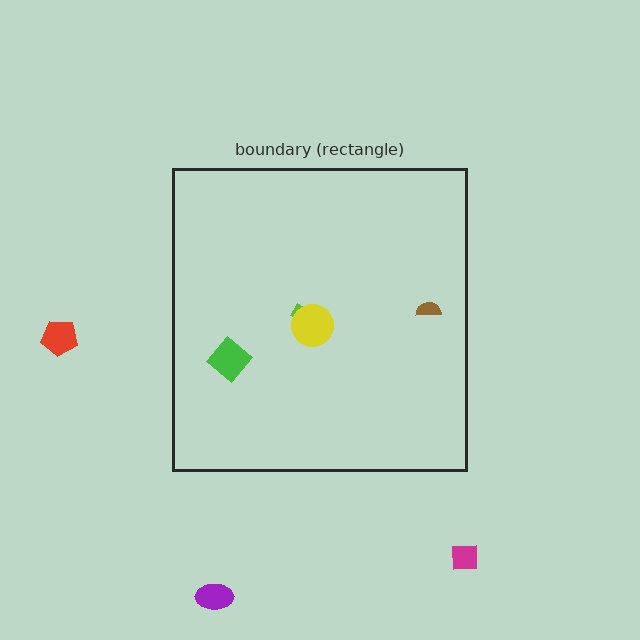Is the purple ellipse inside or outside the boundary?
Outside.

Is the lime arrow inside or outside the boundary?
Inside.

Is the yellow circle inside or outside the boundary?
Inside.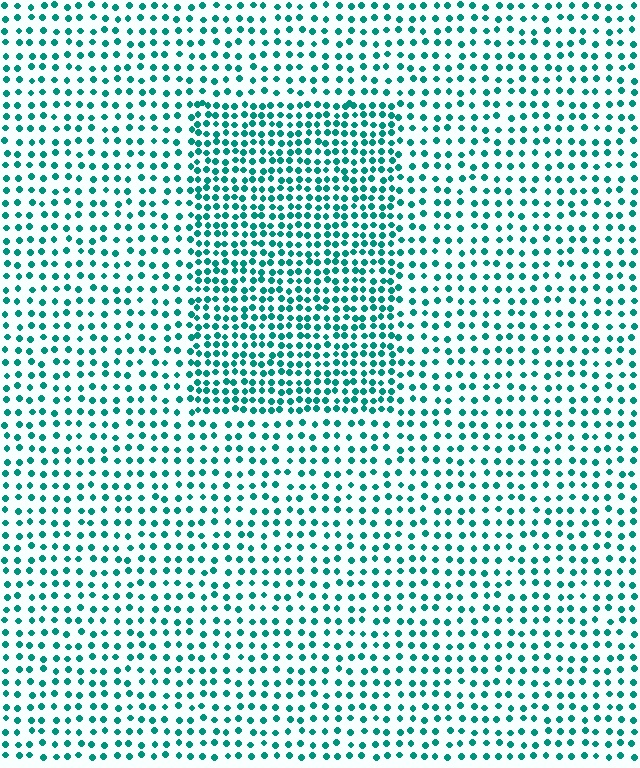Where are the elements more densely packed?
The elements are more densely packed inside the rectangle boundary.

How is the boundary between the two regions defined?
The boundary is defined by a change in element density (approximately 1.8x ratio). All elements are the same color, size, and shape.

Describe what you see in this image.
The image contains small teal elements arranged at two different densities. A rectangle-shaped region is visible where the elements are more densely packed than the surrounding area.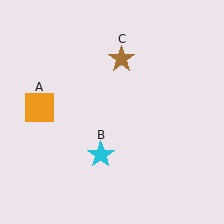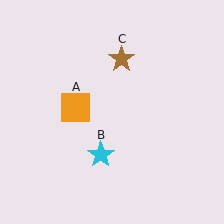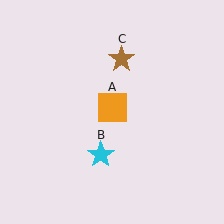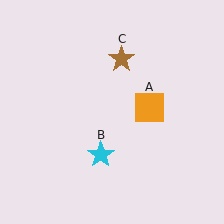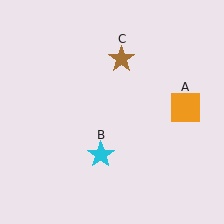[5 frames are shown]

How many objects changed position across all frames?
1 object changed position: orange square (object A).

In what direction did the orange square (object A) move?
The orange square (object A) moved right.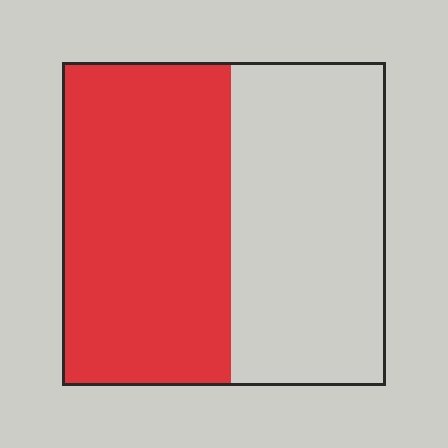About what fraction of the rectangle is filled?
About one half (1/2).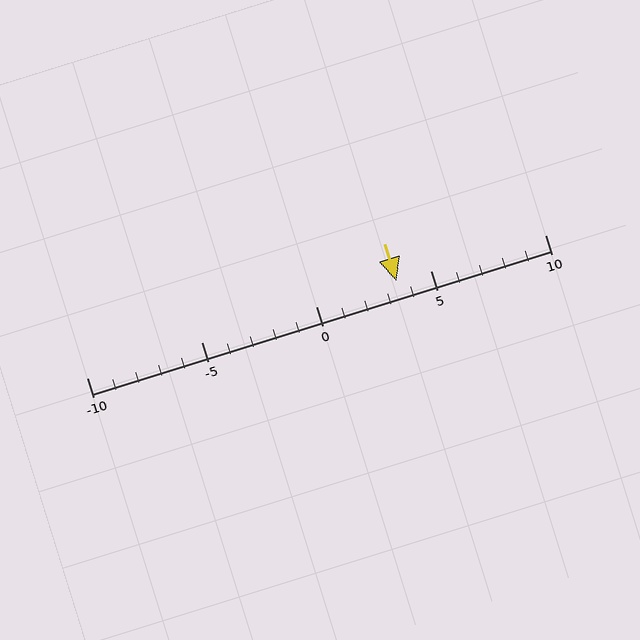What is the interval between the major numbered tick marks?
The major tick marks are spaced 5 units apart.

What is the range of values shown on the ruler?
The ruler shows values from -10 to 10.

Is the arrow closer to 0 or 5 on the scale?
The arrow is closer to 5.